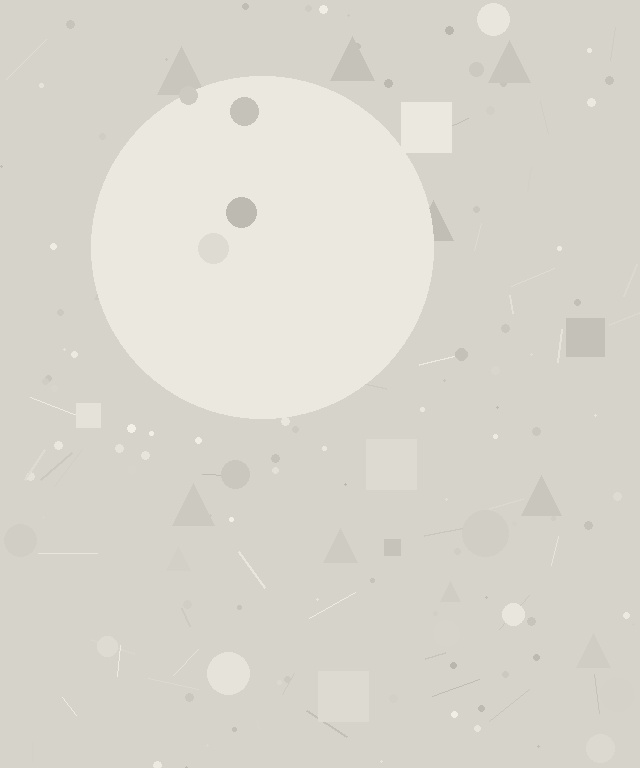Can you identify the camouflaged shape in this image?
The camouflaged shape is a circle.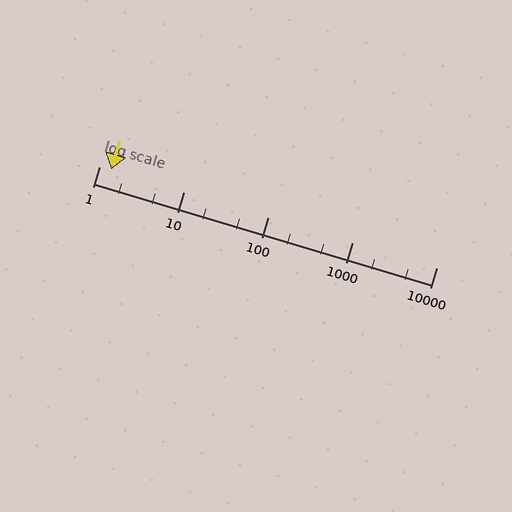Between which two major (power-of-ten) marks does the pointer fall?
The pointer is between 1 and 10.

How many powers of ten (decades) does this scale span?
The scale spans 4 decades, from 1 to 10000.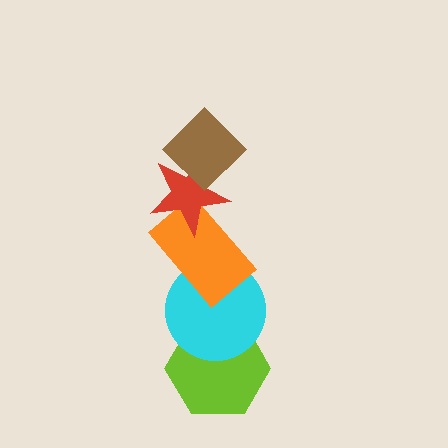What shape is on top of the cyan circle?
The orange rectangle is on top of the cyan circle.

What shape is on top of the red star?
The brown diamond is on top of the red star.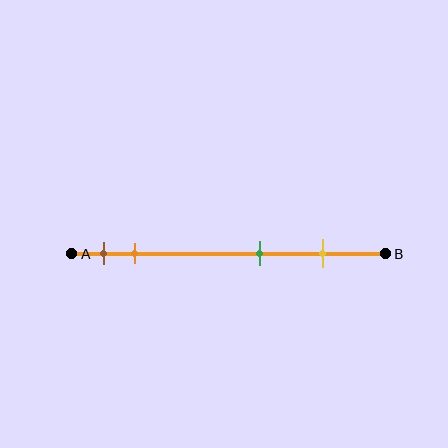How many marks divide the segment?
There are 4 marks dividing the segment.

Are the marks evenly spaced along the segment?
No, the marks are not evenly spaced.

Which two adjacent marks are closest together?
The brown and orange marks are the closest adjacent pair.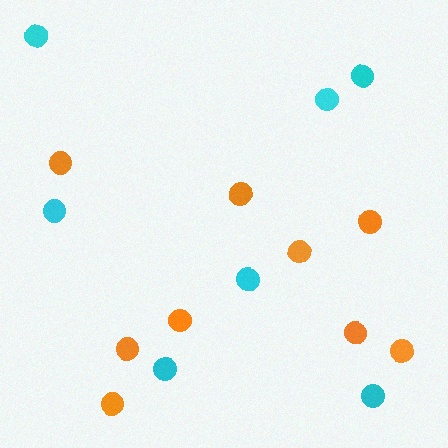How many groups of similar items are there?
There are 2 groups: one group of orange circles (9) and one group of cyan circles (7).